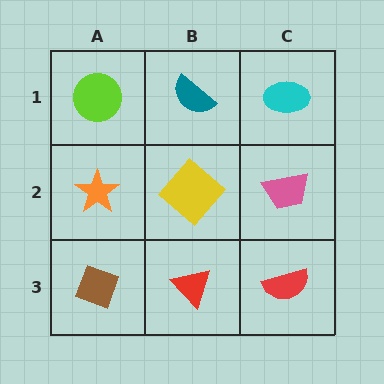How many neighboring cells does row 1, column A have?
2.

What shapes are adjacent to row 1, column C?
A pink trapezoid (row 2, column C), a teal semicircle (row 1, column B).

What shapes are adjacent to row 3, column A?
An orange star (row 2, column A), a red triangle (row 3, column B).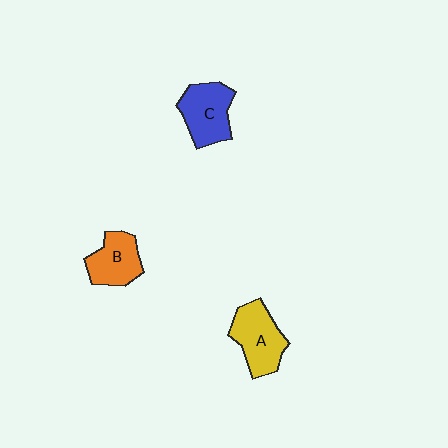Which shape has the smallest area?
Shape B (orange).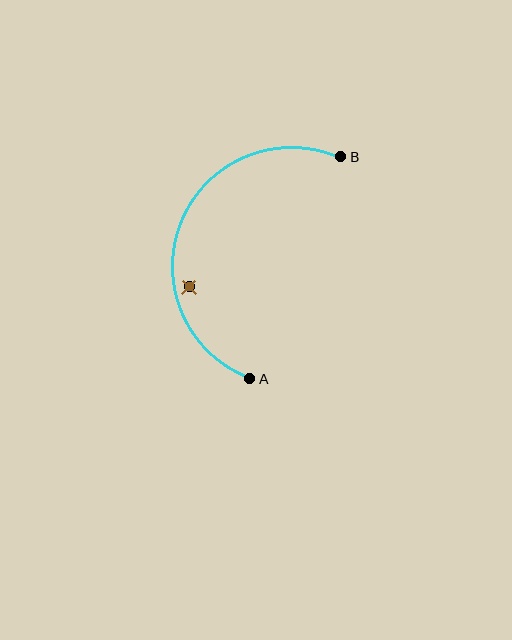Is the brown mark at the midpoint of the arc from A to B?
No — the brown mark does not lie on the arc at all. It sits slightly inside the curve.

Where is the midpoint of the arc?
The arc midpoint is the point on the curve farthest from the straight line joining A and B. It sits to the left of that line.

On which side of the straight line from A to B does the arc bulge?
The arc bulges to the left of the straight line connecting A and B.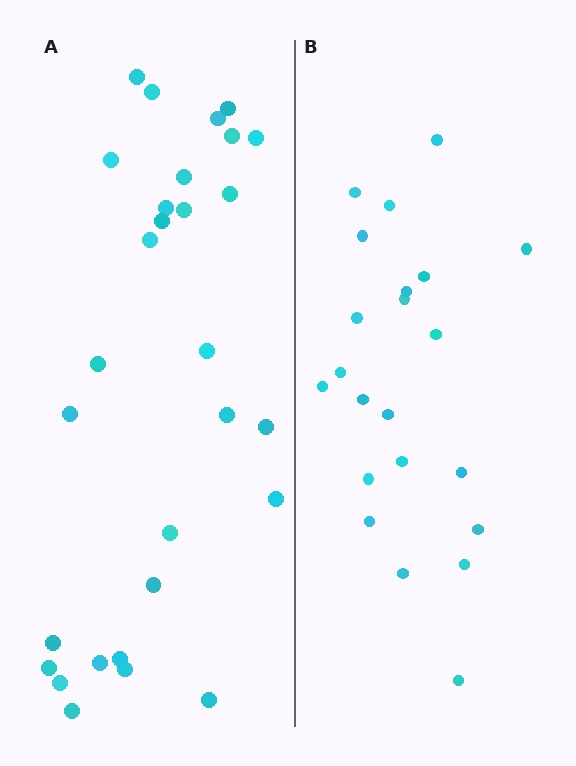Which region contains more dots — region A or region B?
Region A (the left region) has more dots.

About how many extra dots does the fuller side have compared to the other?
Region A has roughly 8 or so more dots than region B.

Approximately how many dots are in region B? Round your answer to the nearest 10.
About 20 dots. (The exact count is 22, which rounds to 20.)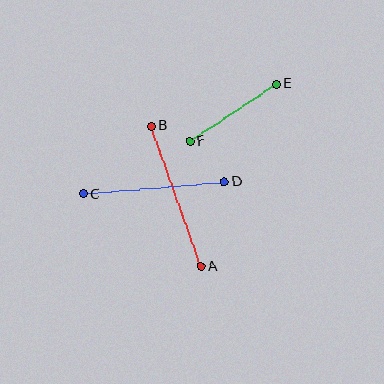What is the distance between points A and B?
The distance is approximately 149 pixels.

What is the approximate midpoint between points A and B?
The midpoint is at approximately (176, 196) pixels.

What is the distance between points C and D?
The distance is approximately 142 pixels.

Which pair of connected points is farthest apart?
Points A and B are farthest apart.